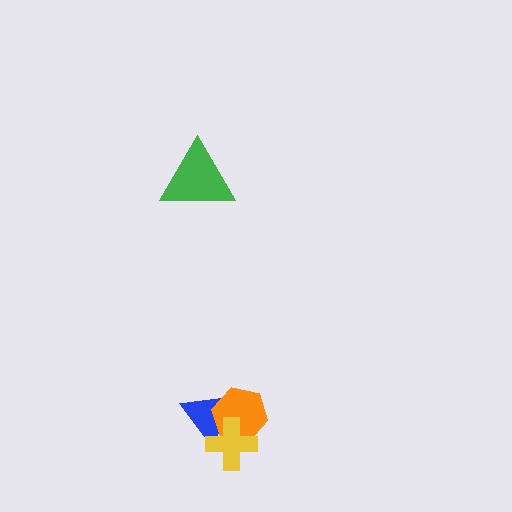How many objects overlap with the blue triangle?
2 objects overlap with the blue triangle.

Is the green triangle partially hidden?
No, no other shape covers it.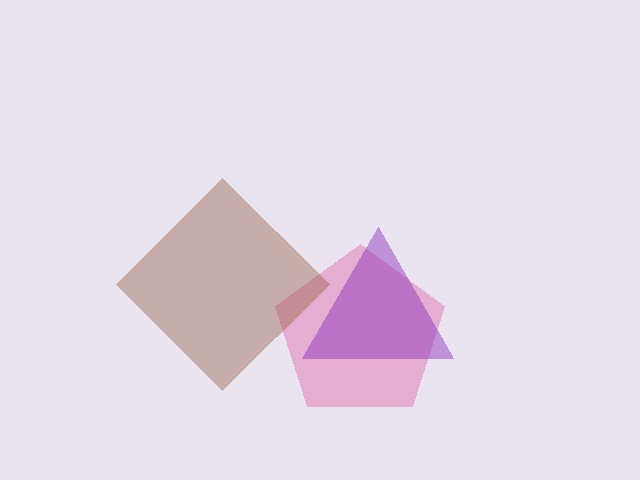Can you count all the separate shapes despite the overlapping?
Yes, there are 3 separate shapes.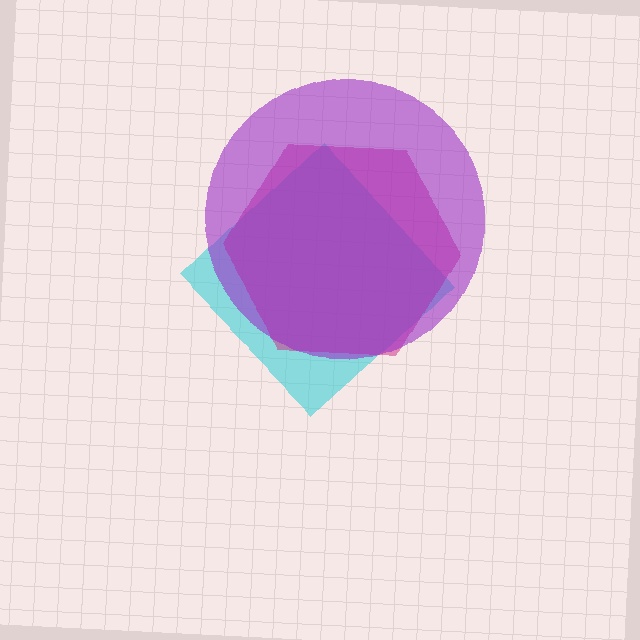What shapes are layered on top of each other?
The layered shapes are: a cyan diamond, a magenta hexagon, a purple circle.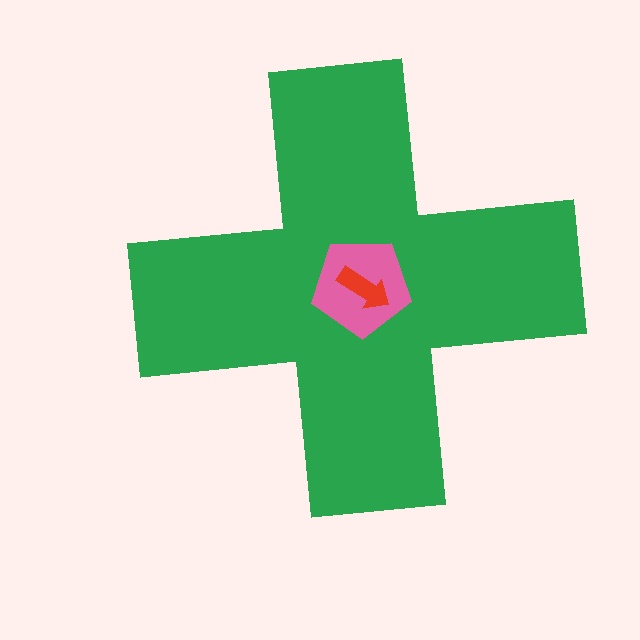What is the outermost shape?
The green cross.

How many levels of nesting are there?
3.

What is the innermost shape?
The red arrow.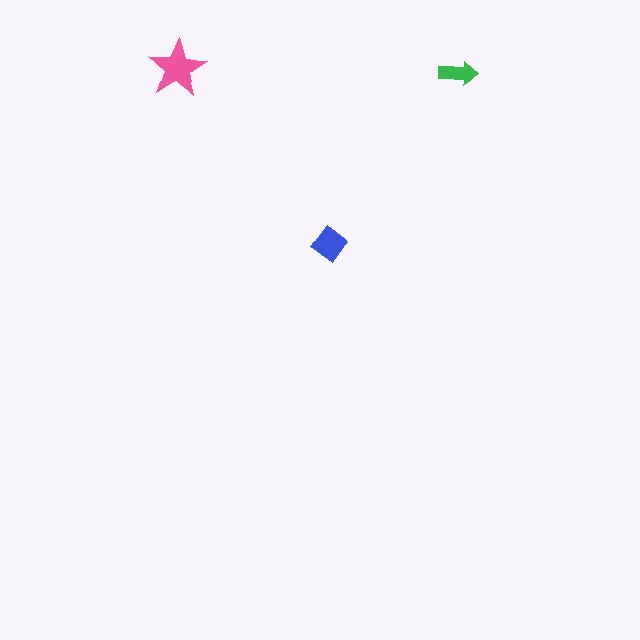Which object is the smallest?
The green arrow.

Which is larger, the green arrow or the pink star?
The pink star.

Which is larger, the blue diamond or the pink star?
The pink star.